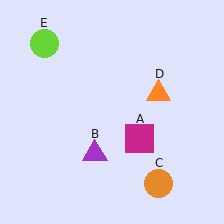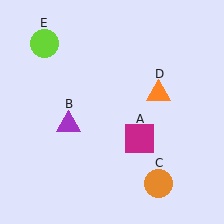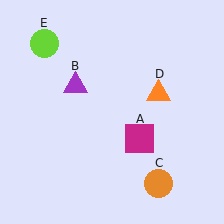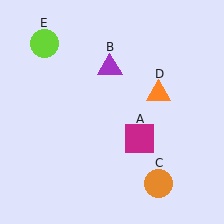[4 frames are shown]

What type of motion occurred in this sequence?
The purple triangle (object B) rotated clockwise around the center of the scene.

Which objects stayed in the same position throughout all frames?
Magenta square (object A) and orange circle (object C) and orange triangle (object D) and lime circle (object E) remained stationary.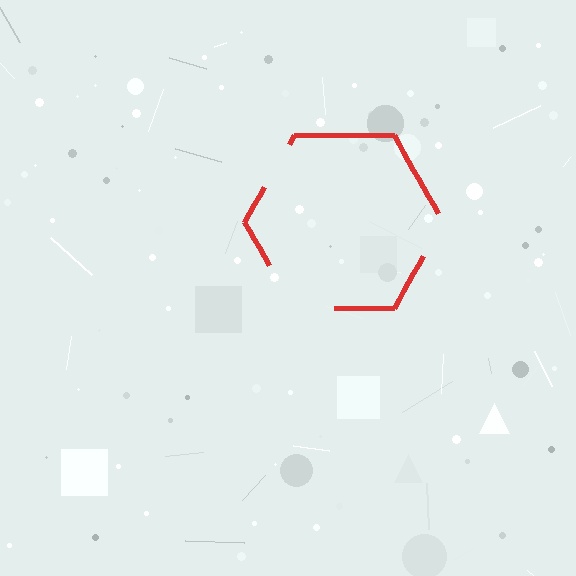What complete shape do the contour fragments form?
The contour fragments form a hexagon.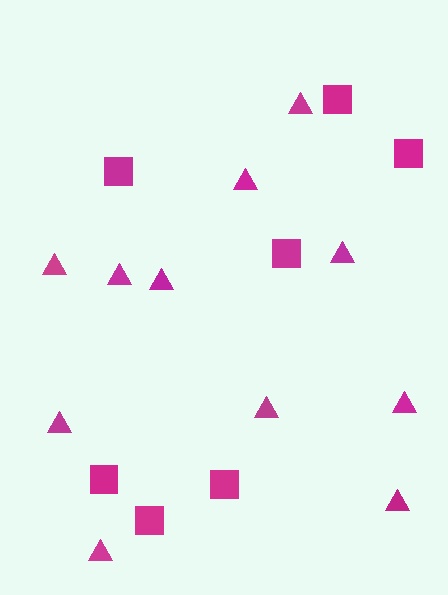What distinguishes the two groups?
There are 2 groups: one group of triangles (11) and one group of squares (7).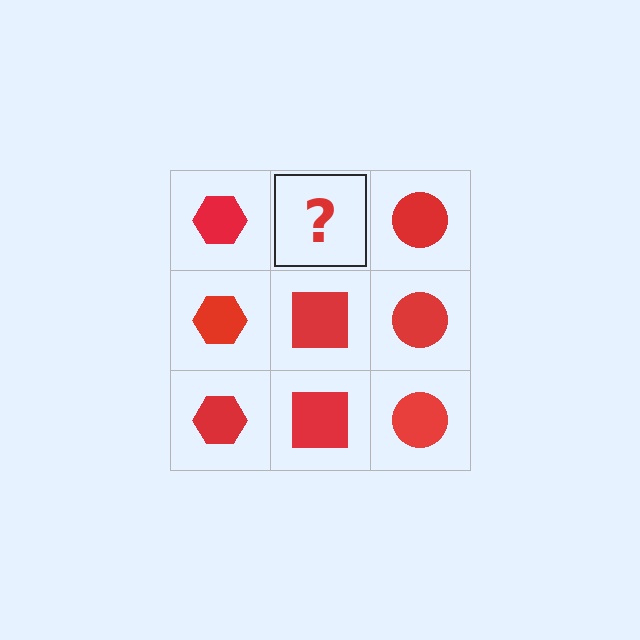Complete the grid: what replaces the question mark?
The question mark should be replaced with a red square.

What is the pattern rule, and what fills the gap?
The rule is that each column has a consistent shape. The gap should be filled with a red square.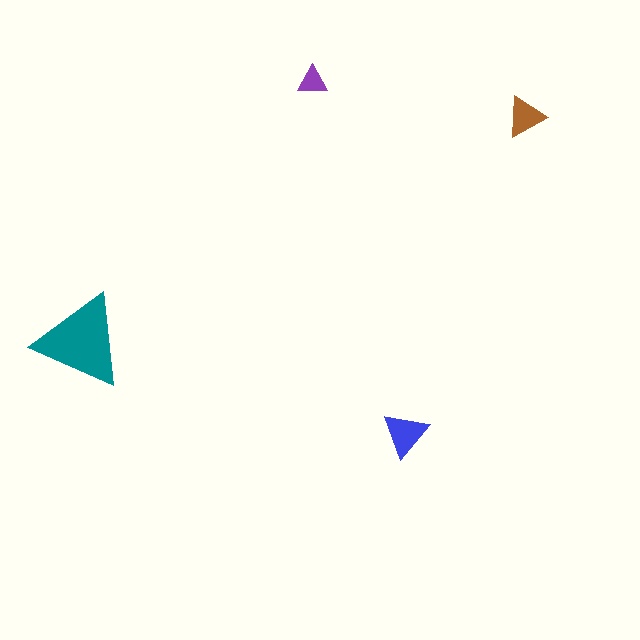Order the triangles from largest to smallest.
the teal one, the blue one, the brown one, the purple one.